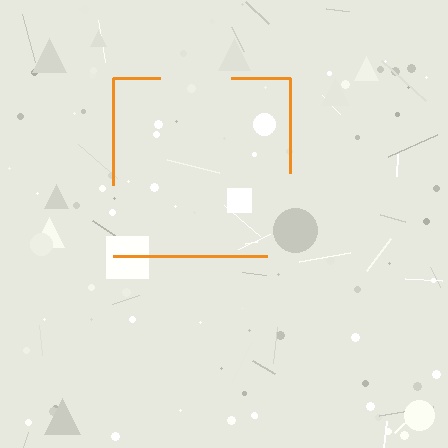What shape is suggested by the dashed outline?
The dashed outline suggests a square.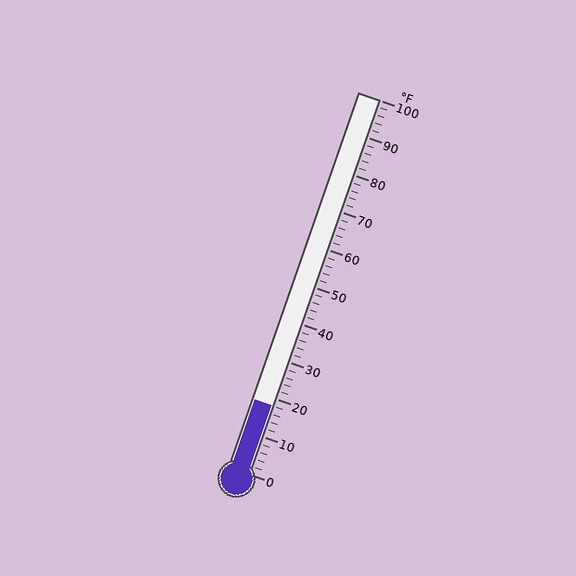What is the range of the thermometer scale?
The thermometer scale ranges from 0°F to 100°F.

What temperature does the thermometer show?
The thermometer shows approximately 18°F.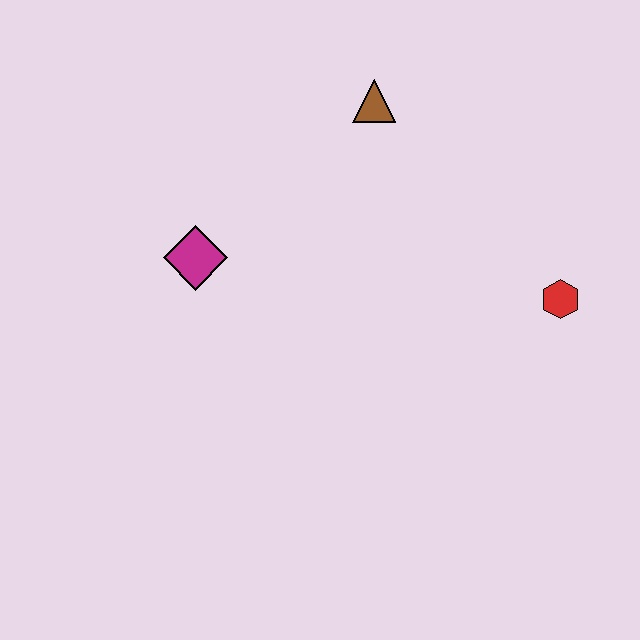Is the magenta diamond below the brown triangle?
Yes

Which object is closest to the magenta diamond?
The brown triangle is closest to the magenta diamond.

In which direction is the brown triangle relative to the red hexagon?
The brown triangle is above the red hexagon.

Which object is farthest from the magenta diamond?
The red hexagon is farthest from the magenta diamond.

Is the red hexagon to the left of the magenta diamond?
No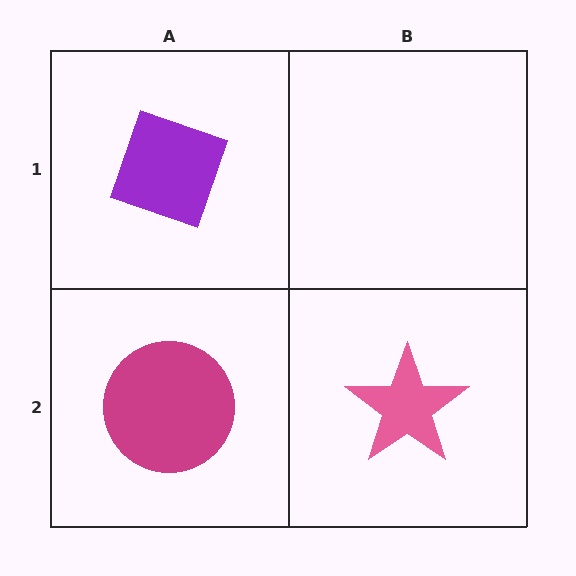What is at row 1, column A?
A purple diamond.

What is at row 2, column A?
A magenta circle.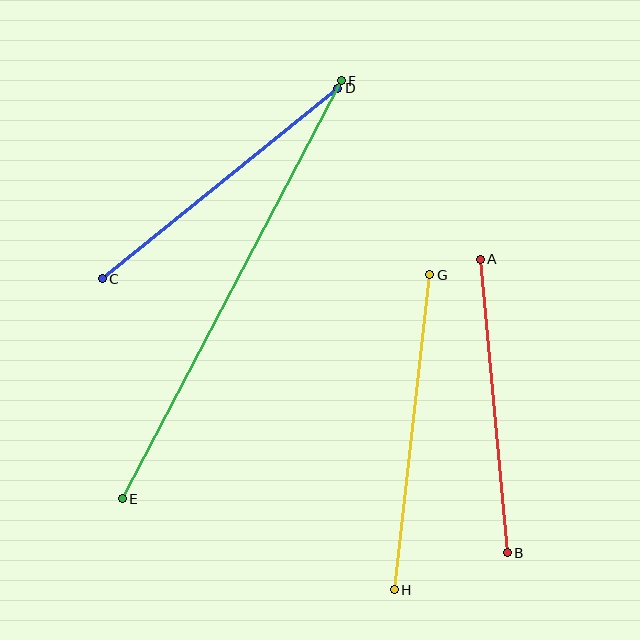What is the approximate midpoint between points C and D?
The midpoint is at approximately (220, 183) pixels.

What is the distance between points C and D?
The distance is approximately 303 pixels.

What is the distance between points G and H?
The distance is approximately 317 pixels.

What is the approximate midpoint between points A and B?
The midpoint is at approximately (494, 406) pixels.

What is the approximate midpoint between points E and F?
The midpoint is at approximately (232, 290) pixels.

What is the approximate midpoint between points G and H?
The midpoint is at approximately (412, 432) pixels.